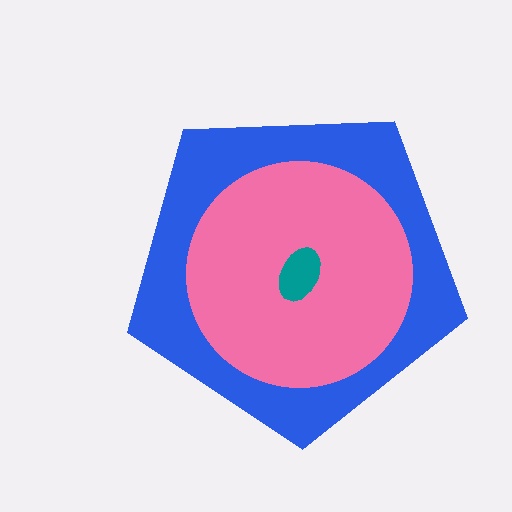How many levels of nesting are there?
3.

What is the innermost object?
The teal ellipse.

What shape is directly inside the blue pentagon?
The pink circle.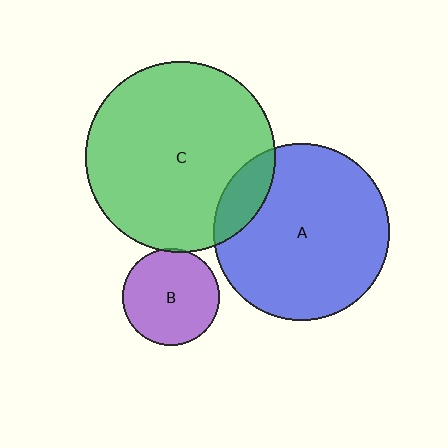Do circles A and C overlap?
Yes.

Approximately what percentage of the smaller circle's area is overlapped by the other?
Approximately 15%.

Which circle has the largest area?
Circle C (green).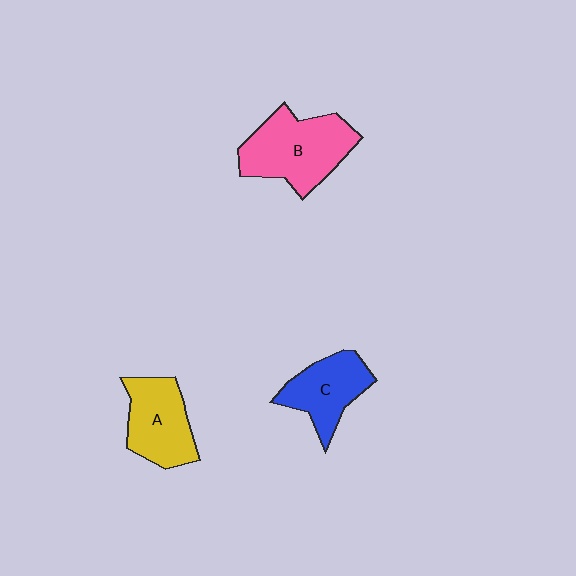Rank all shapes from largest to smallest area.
From largest to smallest: B (pink), A (yellow), C (blue).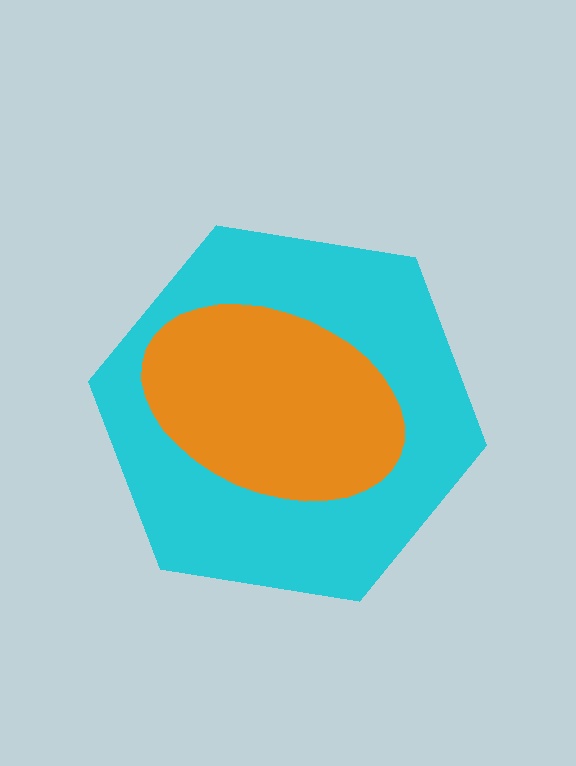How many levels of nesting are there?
2.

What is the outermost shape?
The cyan hexagon.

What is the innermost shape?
The orange ellipse.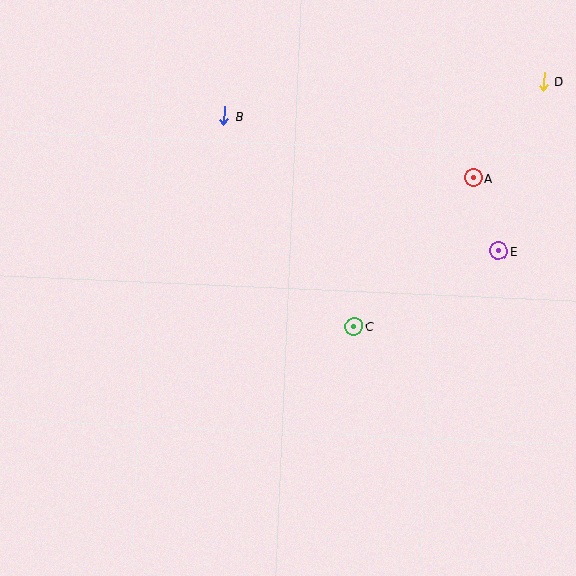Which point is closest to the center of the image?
Point C at (354, 326) is closest to the center.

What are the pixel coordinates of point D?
Point D is at (544, 81).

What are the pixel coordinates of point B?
Point B is at (224, 116).